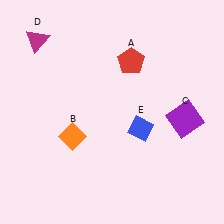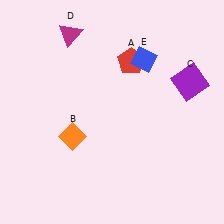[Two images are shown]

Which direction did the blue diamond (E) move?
The blue diamond (E) moved up.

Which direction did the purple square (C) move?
The purple square (C) moved up.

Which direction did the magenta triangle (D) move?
The magenta triangle (D) moved right.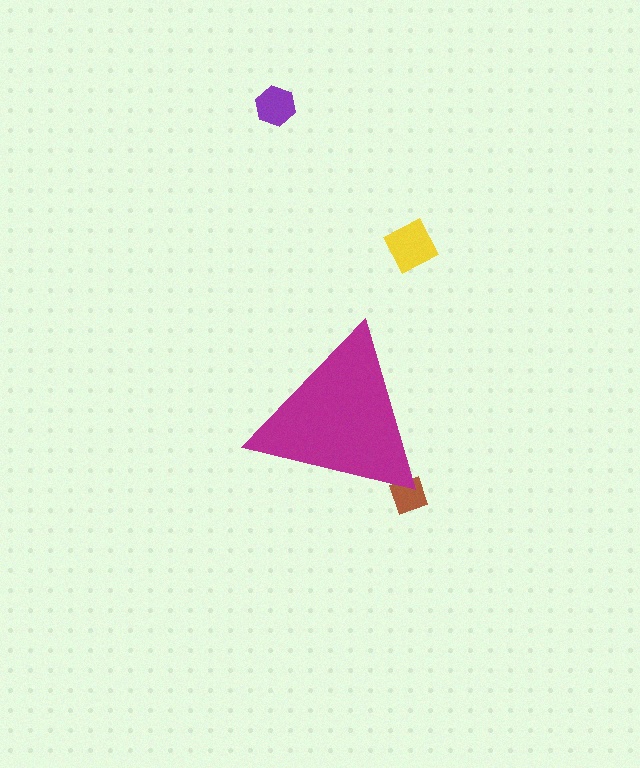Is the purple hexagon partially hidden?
No, the purple hexagon is fully visible.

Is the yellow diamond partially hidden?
No, the yellow diamond is fully visible.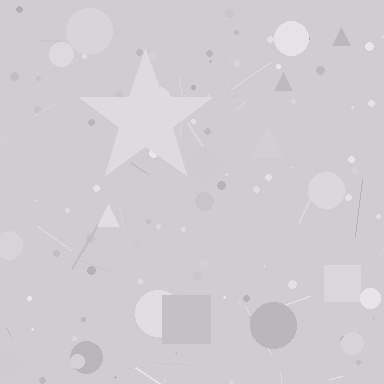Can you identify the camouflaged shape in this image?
The camouflaged shape is a star.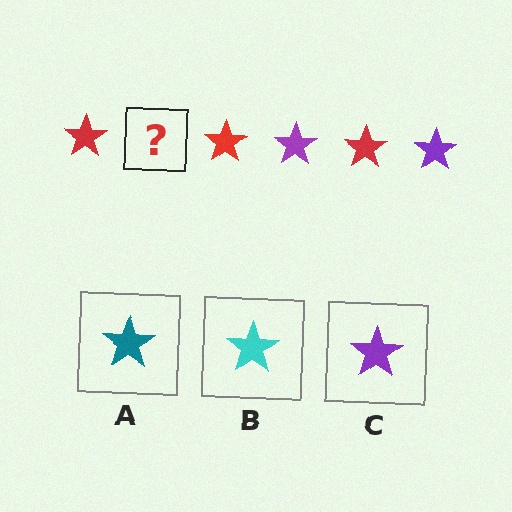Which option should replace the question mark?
Option C.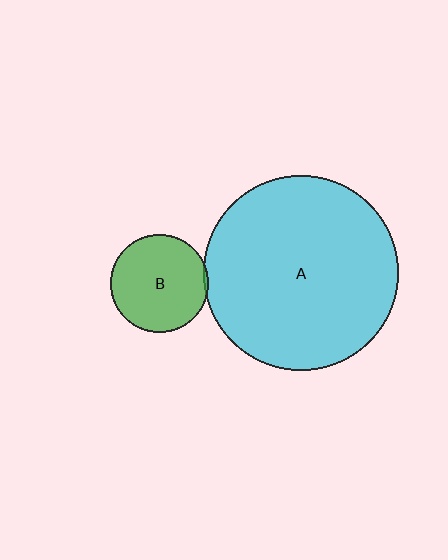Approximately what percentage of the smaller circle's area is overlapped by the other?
Approximately 5%.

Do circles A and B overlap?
Yes.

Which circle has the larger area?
Circle A (cyan).